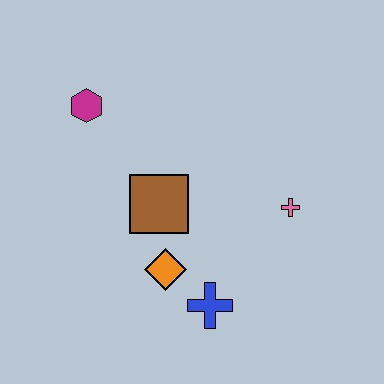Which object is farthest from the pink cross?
The magenta hexagon is farthest from the pink cross.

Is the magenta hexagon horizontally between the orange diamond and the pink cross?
No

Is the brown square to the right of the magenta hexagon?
Yes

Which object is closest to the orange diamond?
The blue cross is closest to the orange diamond.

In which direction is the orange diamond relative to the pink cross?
The orange diamond is to the left of the pink cross.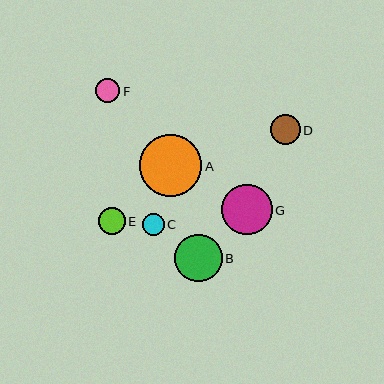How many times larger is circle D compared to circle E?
Circle D is approximately 1.1 times the size of circle E.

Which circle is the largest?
Circle A is the largest with a size of approximately 63 pixels.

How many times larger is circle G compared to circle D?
Circle G is approximately 1.7 times the size of circle D.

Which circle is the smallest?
Circle C is the smallest with a size of approximately 22 pixels.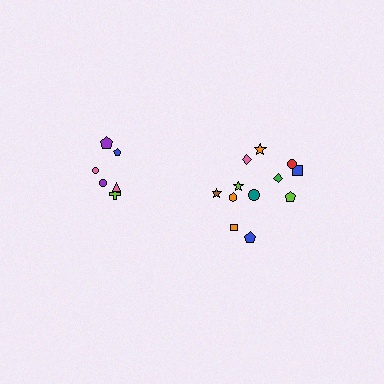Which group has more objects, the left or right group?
The right group.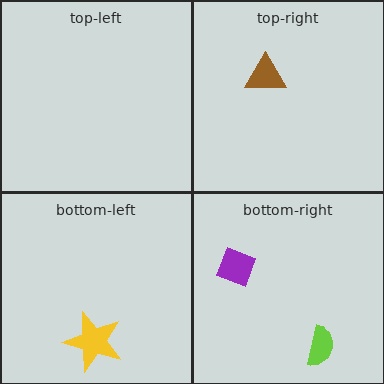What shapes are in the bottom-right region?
The lime semicircle, the purple diamond.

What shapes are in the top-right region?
The brown triangle.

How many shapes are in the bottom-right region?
2.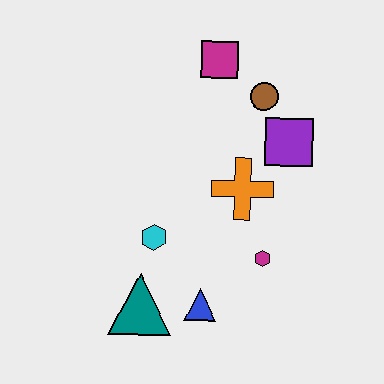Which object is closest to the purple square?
The brown circle is closest to the purple square.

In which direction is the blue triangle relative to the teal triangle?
The blue triangle is to the right of the teal triangle.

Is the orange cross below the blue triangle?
No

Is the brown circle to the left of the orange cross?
No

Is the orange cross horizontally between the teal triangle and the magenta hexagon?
Yes